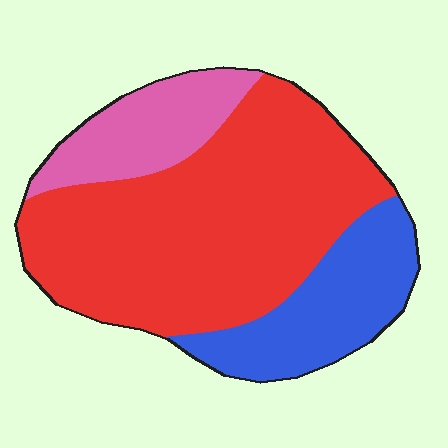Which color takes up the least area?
Pink, at roughly 15%.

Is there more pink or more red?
Red.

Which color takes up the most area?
Red, at roughly 60%.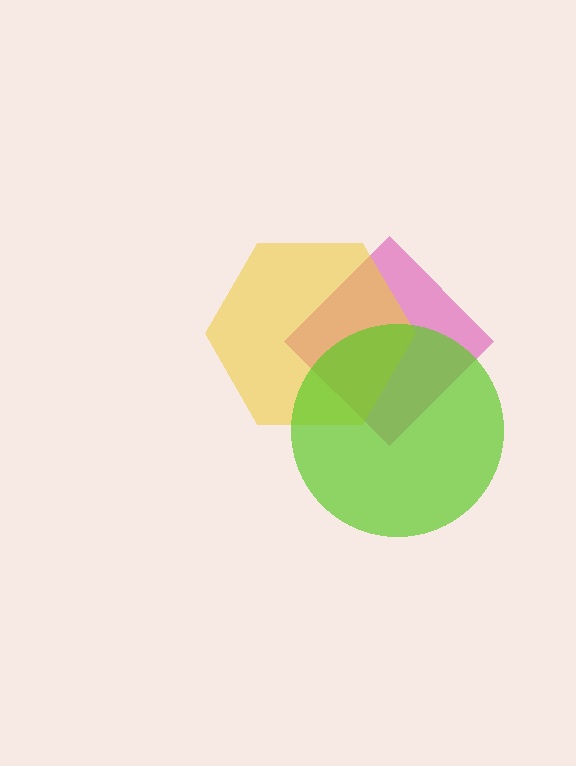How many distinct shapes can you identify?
There are 3 distinct shapes: a pink diamond, a yellow hexagon, a lime circle.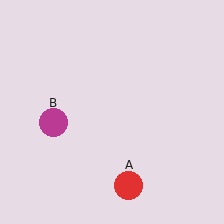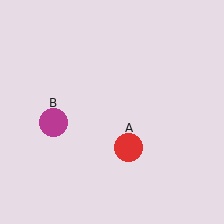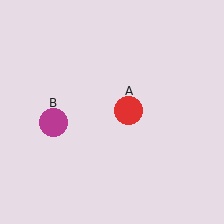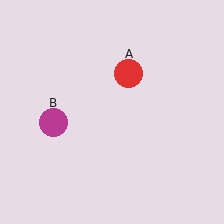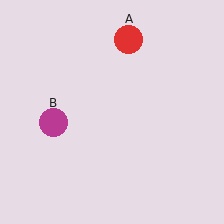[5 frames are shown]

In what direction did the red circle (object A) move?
The red circle (object A) moved up.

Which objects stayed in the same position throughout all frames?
Magenta circle (object B) remained stationary.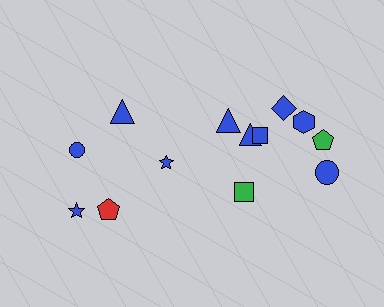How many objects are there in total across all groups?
There are 13 objects.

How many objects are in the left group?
There are 5 objects.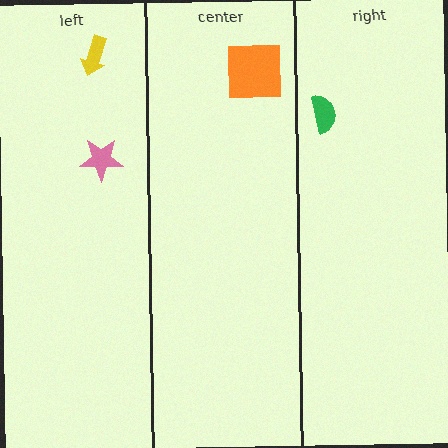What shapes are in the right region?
The green semicircle.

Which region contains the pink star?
The left region.